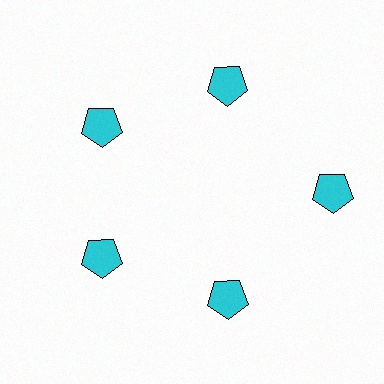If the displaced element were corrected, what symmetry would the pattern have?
It would have 5-fold rotational symmetry — the pattern would map onto itself every 72 degrees.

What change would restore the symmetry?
The symmetry would be restored by moving it inward, back onto the ring so that all 5 pentagons sit at equal angles and equal distance from the center.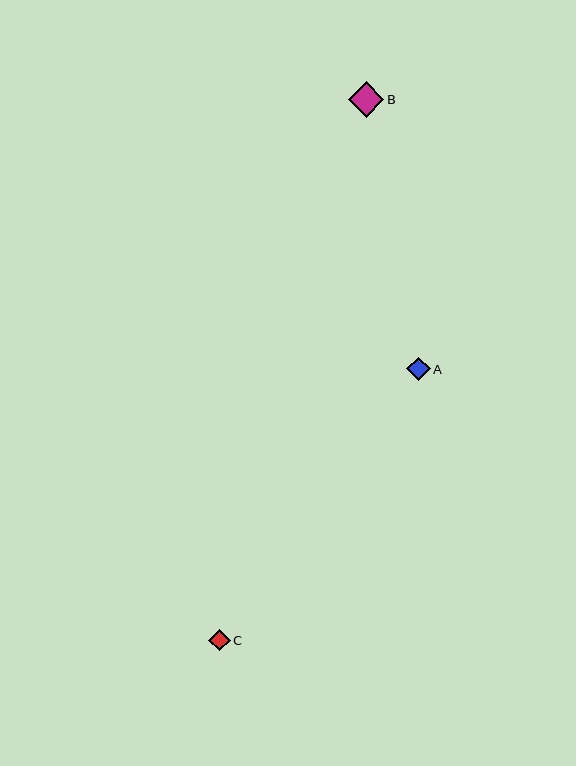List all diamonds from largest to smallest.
From largest to smallest: B, A, C.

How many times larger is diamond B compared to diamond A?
Diamond B is approximately 1.5 times the size of diamond A.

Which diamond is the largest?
Diamond B is the largest with a size of approximately 36 pixels.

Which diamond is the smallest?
Diamond C is the smallest with a size of approximately 21 pixels.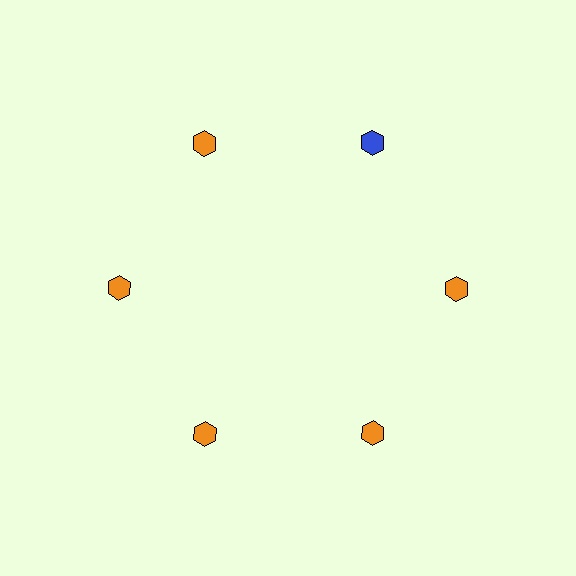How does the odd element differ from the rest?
It has a different color: blue instead of orange.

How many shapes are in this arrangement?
There are 6 shapes arranged in a ring pattern.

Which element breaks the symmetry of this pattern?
The blue hexagon at roughly the 1 o'clock position breaks the symmetry. All other shapes are orange hexagons.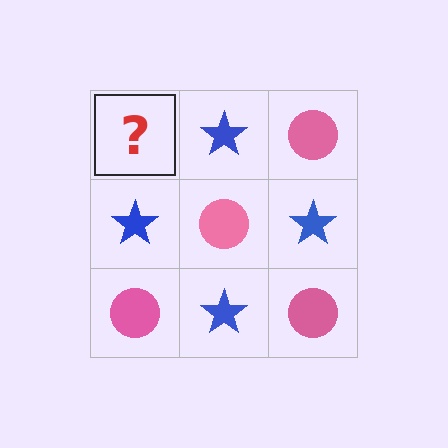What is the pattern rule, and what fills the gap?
The rule is that it alternates pink circle and blue star in a checkerboard pattern. The gap should be filled with a pink circle.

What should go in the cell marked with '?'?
The missing cell should contain a pink circle.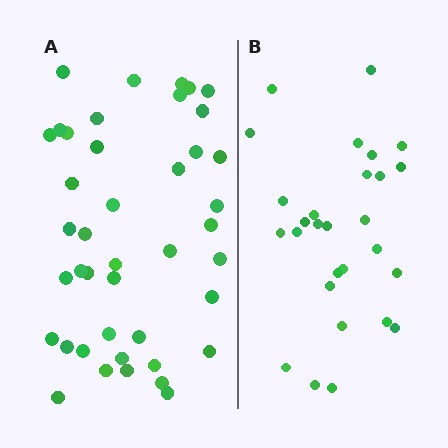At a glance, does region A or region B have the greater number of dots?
Region A (the left region) has more dots.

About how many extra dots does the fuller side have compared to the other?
Region A has approximately 15 more dots than region B.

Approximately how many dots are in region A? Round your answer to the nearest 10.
About 40 dots. (The exact count is 42, which rounds to 40.)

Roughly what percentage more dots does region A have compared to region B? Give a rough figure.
About 50% more.